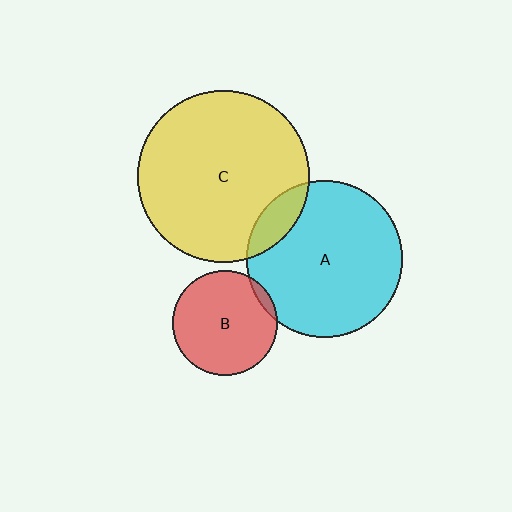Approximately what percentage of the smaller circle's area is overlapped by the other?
Approximately 5%.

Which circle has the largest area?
Circle C (yellow).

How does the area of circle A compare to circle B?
Approximately 2.2 times.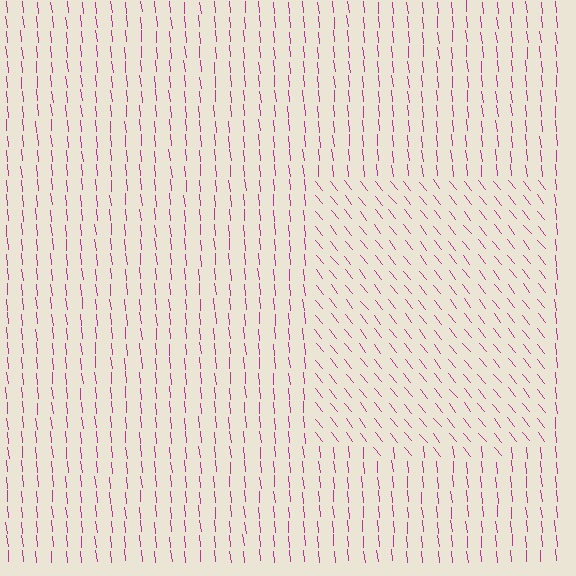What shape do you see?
I see a rectangle.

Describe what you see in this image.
The image is filled with small magenta line segments. A rectangle region in the image has lines oriented differently from the surrounding lines, creating a visible texture boundary.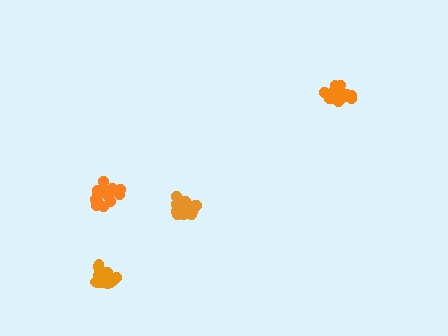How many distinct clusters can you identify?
There are 4 distinct clusters.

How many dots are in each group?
Group 1: 16 dots, Group 2: 21 dots, Group 3: 20 dots, Group 4: 20 dots (77 total).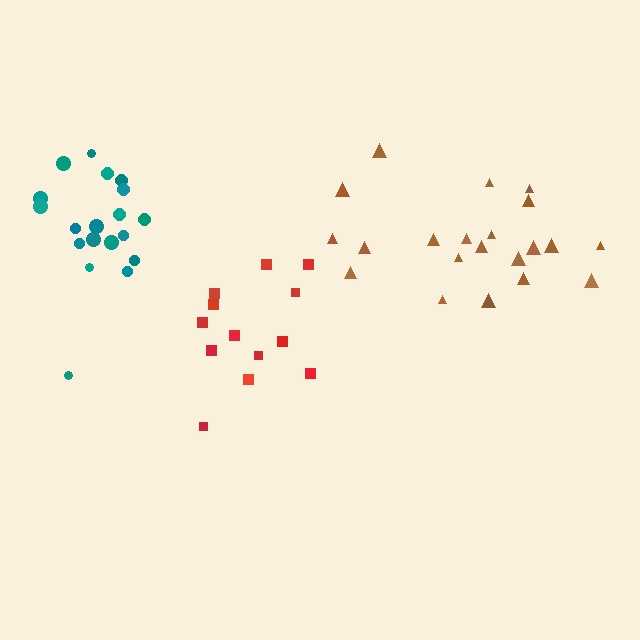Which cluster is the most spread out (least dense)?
Teal.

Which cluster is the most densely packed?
Red.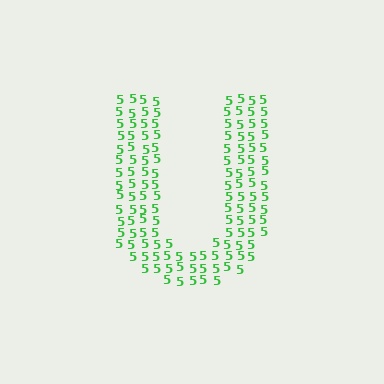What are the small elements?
The small elements are digit 5's.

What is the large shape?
The large shape is the letter U.